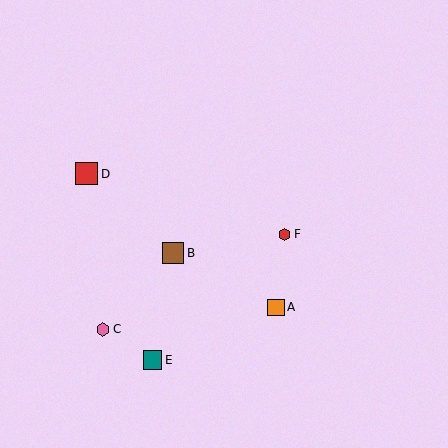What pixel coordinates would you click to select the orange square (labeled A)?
Click at (276, 307) to select the orange square A.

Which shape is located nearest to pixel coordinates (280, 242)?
The red hexagon (labeled F) at (284, 234) is nearest to that location.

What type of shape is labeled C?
Shape C is a pink hexagon.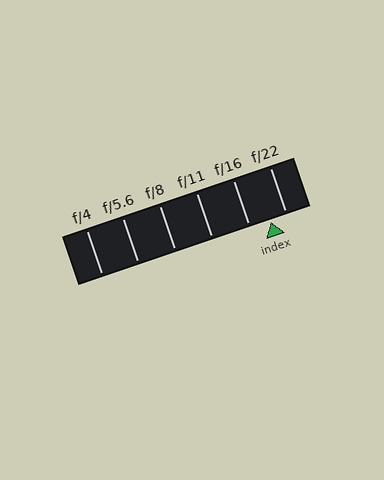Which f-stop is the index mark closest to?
The index mark is closest to f/22.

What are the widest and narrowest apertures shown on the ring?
The widest aperture shown is f/4 and the narrowest is f/22.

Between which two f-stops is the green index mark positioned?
The index mark is between f/16 and f/22.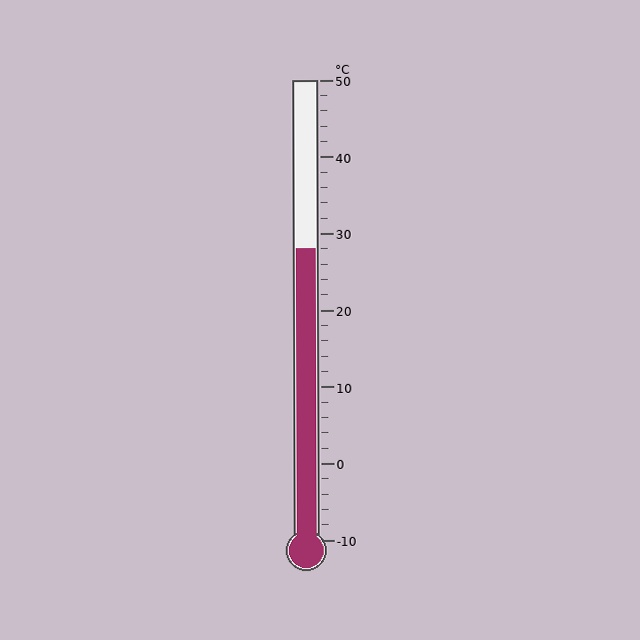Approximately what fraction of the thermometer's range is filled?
The thermometer is filled to approximately 65% of its range.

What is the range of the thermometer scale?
The thermometer scale ranges from -10°C to 50°C.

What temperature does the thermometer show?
The thermometer shows approximately 28°C.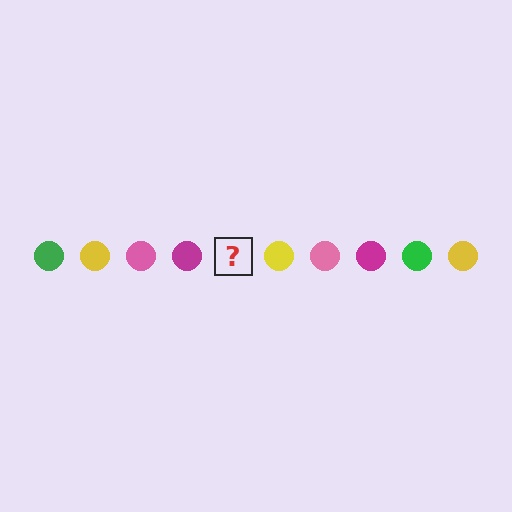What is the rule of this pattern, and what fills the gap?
The rule is that the pattern cycles through green, yellow, pink, magenta circles. The gap should be filled with a green circle.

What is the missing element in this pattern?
The missing element is a green circle.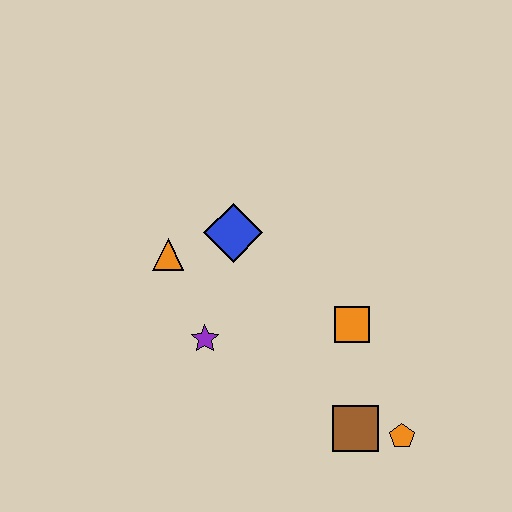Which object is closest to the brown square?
The orange pentagon is closest to the brown square.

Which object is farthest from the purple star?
The orange pentagon is farthest from the purple star.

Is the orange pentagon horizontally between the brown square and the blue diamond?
No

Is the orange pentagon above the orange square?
No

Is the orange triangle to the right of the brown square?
No